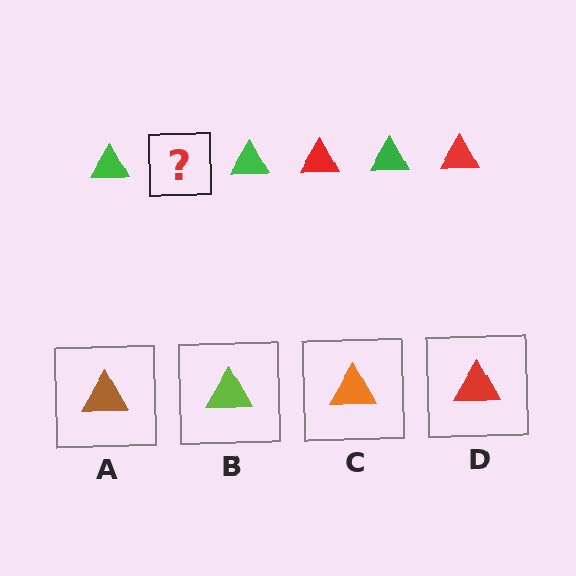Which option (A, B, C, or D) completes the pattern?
D.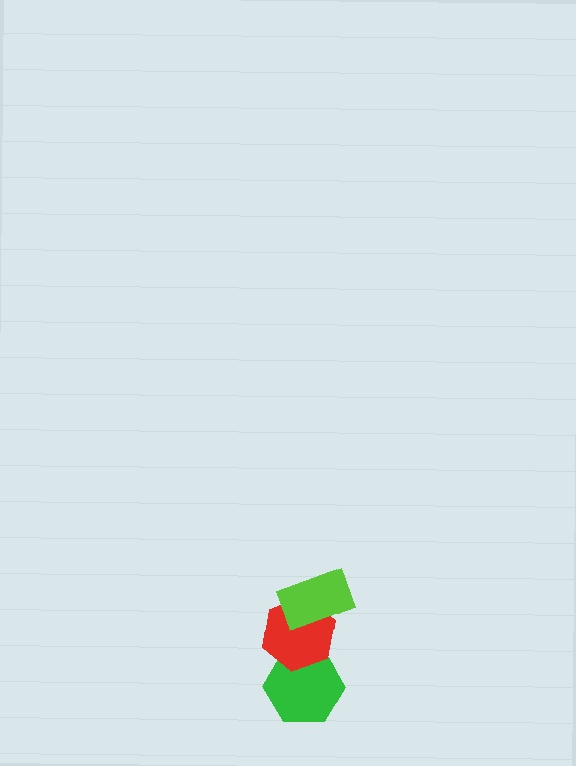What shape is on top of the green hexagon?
The red hexagon is on top of the green hexagon.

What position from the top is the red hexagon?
The red hexagon is 2nd from the top.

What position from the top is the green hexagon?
The green hexagon is 3rd from the top.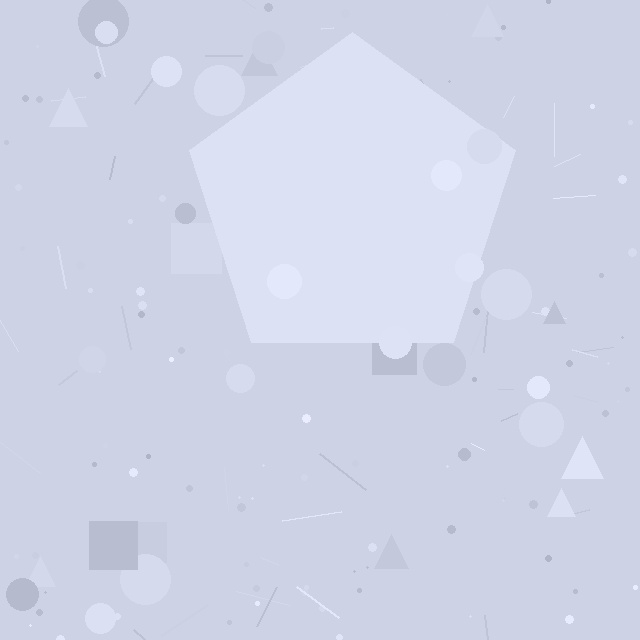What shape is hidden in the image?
A pentagon is hidden in the image.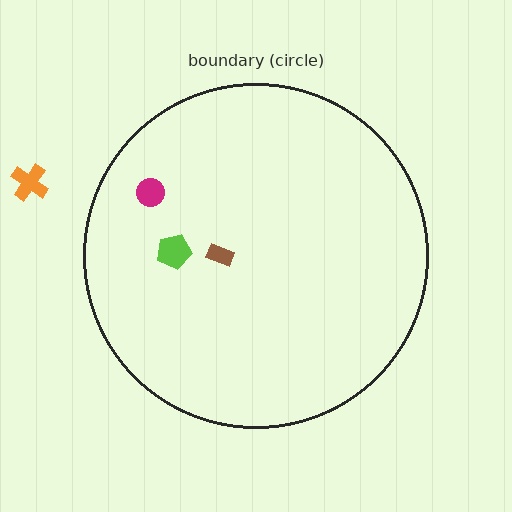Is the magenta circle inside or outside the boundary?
Inside.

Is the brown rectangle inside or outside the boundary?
Inside.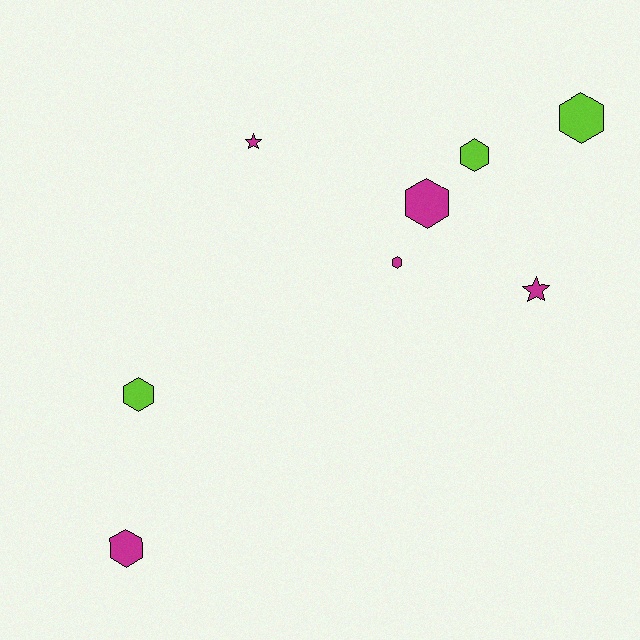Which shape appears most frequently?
Hexagon, with 6 objects.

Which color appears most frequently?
Magenta, with 5 objects.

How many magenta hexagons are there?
There are 3 magenta hexagons.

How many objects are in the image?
There are 8 objects.